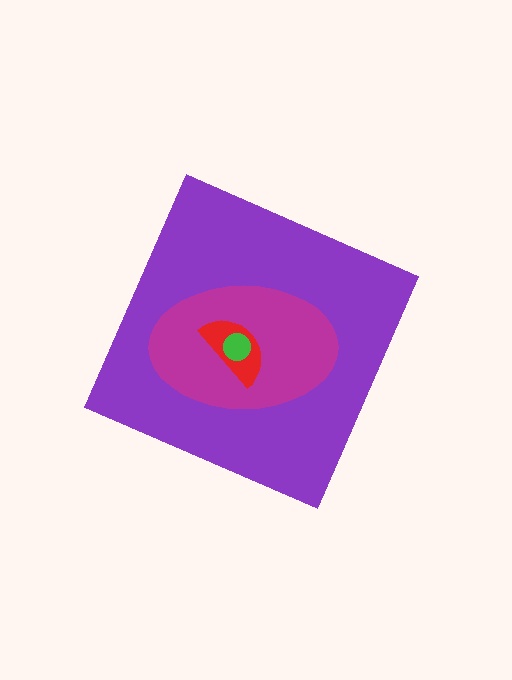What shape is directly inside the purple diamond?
The magenta ellipse.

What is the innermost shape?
The green circle.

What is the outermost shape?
The purple diamond.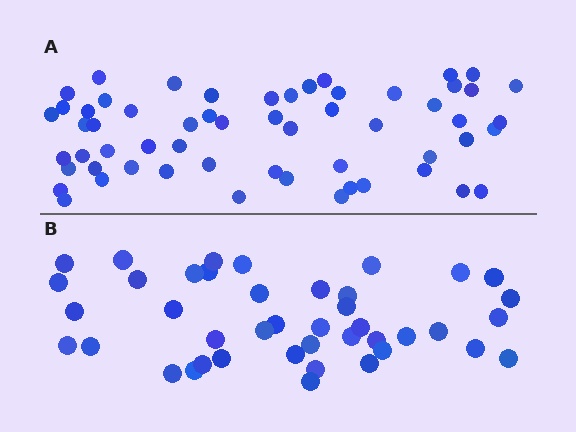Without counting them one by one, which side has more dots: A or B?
Region A (the top region) has more dots.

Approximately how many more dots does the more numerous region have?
Region A has approximately 15 more dots than region B.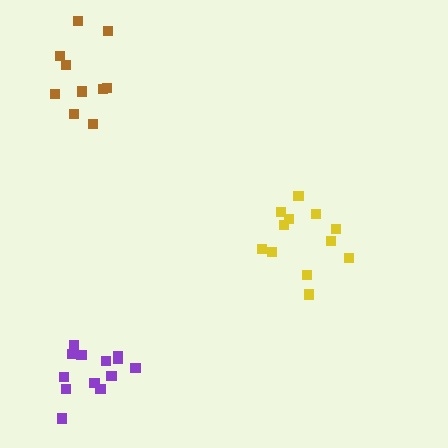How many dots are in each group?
Group 1: 10 dots, Group 2: 12 dots, Group 3: 13 dots (35 total).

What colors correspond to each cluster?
The clusters are colored: brown, yellow, purple.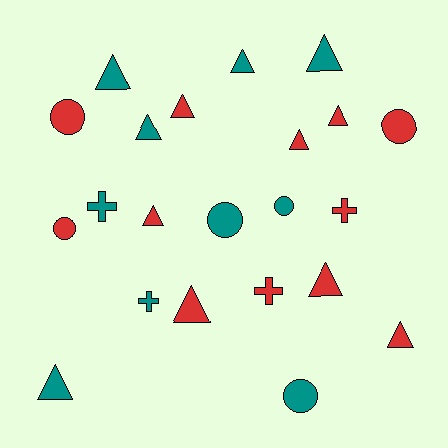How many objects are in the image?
There are 22 objects.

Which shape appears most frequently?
Triangle, with 12 objects.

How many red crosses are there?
There are 2 red crosses.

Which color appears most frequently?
Red, with 12 objects.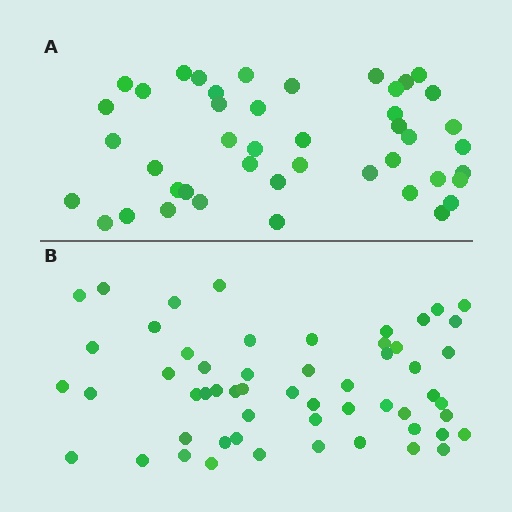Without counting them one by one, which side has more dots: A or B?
Region B (the bottom region) has more dots.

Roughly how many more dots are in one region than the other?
Region B has roughly 12 or so more dots than region A.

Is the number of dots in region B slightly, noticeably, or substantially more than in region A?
Region B has noticeably more, but not dramatically so. The ratio is roughly 1.3 to 1.